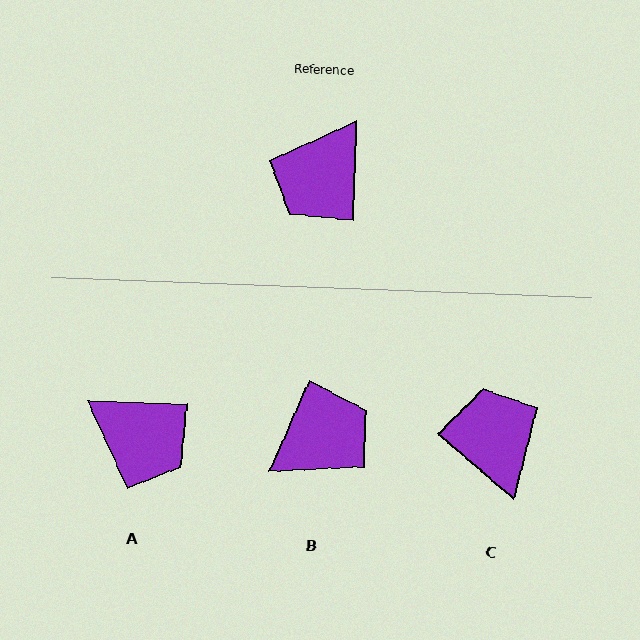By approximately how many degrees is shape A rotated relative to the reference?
Approximately 91 degrees counter-clockwise.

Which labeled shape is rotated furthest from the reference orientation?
B, about 158 degrees away.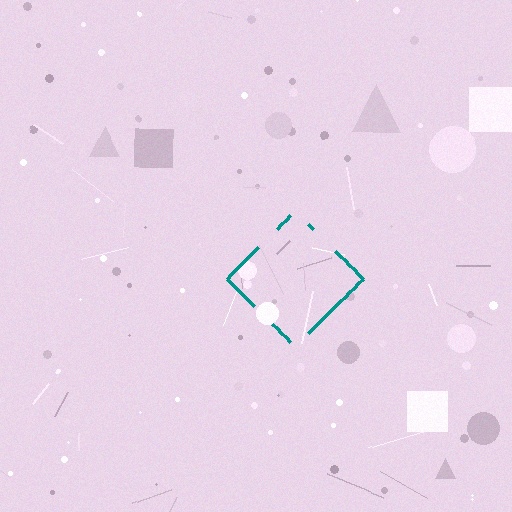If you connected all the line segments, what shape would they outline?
They would outline a diamond.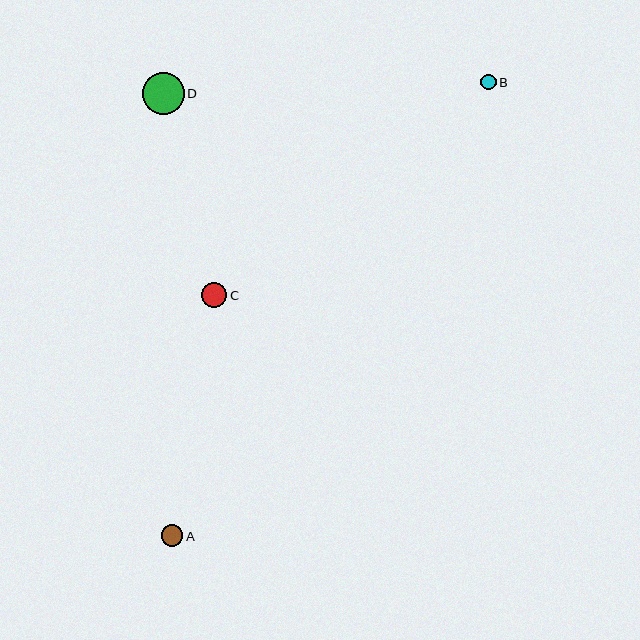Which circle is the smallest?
Circle B is the smallest with a size of approximately 16 pixels.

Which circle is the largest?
Circle D is the largest with a size of approximately 42 pixels.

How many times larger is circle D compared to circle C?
Circle D is approximately 1.7 times the size of circle C.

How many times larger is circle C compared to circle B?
Circle C is approximately 1.6 times the size of circle B.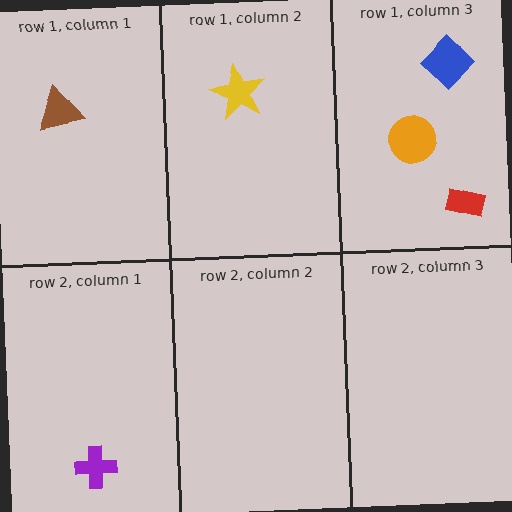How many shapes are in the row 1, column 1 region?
1.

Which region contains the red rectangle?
The row 1, column 3 region.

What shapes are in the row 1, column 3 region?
The red rectangle, the blue diamond, the orange circle.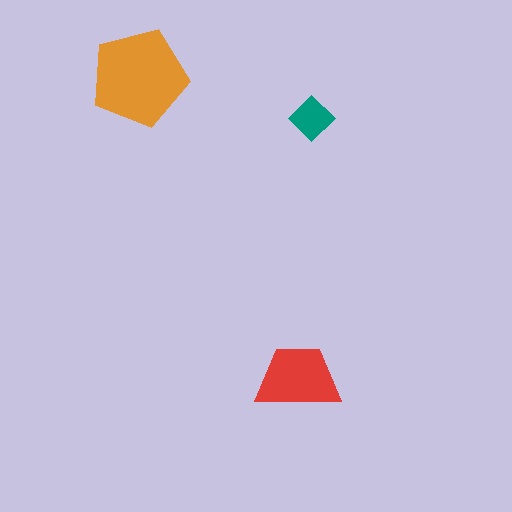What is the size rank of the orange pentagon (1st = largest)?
1st.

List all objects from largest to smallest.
The orange pentagon, the red trapezoid, the teal diamond.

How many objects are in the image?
There are 3 objects in the image.